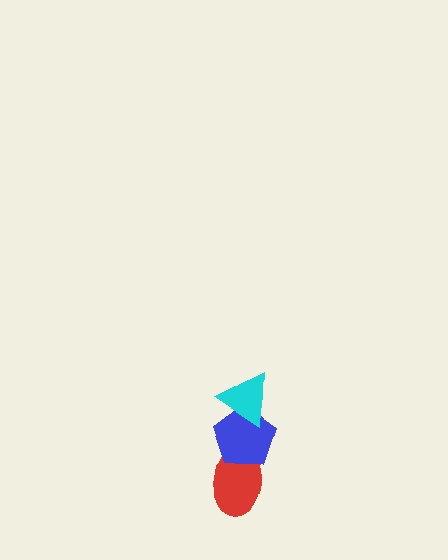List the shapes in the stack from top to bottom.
From top to bottom: the cyan triangle, the blue pentagon, the red ellipse.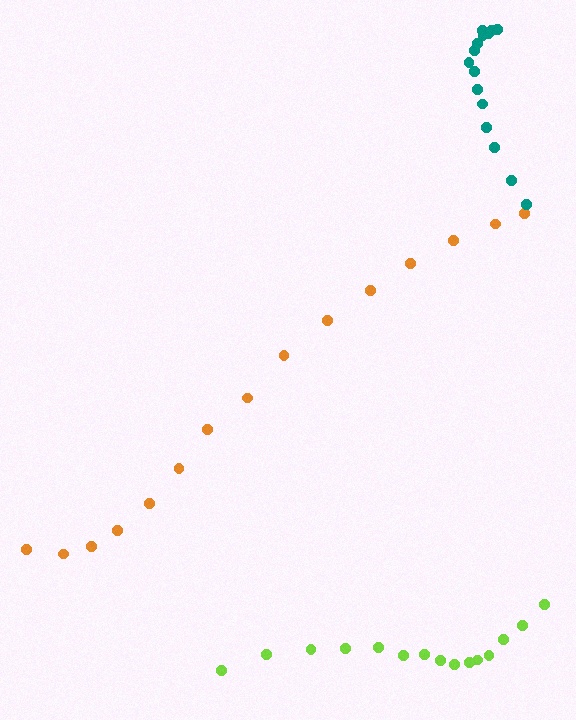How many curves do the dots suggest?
There are 3 distinct paths.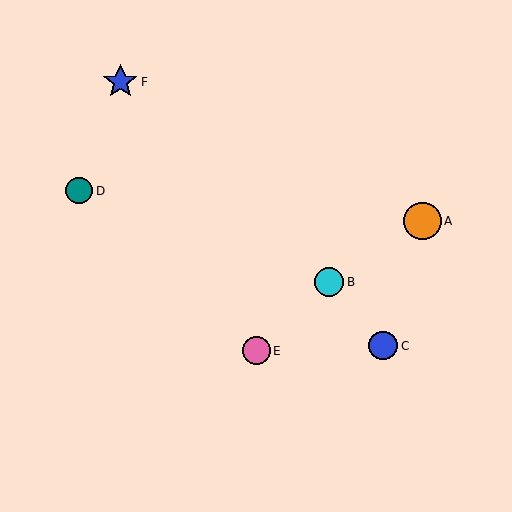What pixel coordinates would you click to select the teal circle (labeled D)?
Click at (79, 191) to select the teal circle D.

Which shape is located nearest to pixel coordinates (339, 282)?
The cyan circle (labeled B) at (329, 282) is nearest to that location.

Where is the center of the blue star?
The center of the blue star is at (120, 82).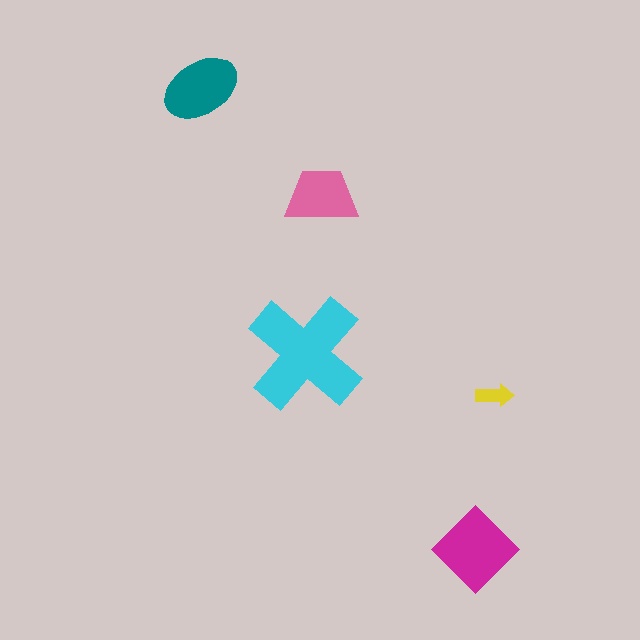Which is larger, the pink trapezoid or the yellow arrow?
The pink trapezoid.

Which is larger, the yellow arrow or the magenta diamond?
The magenta diamond.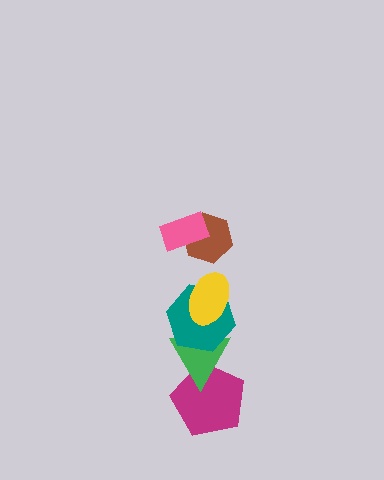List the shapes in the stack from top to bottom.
From top to bottom: the pink rectangle, the brown hexagon, the yellow ellipse, the teal hexagon, the green triangle, the magenta pentagon.